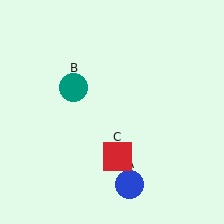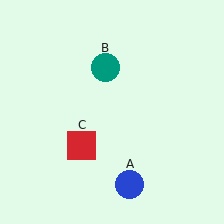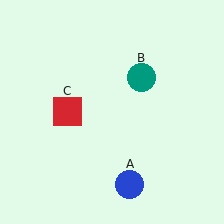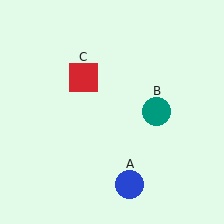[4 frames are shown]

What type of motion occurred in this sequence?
The teal circle (object B), red square (object C) rotated clockwise around the center of the scene.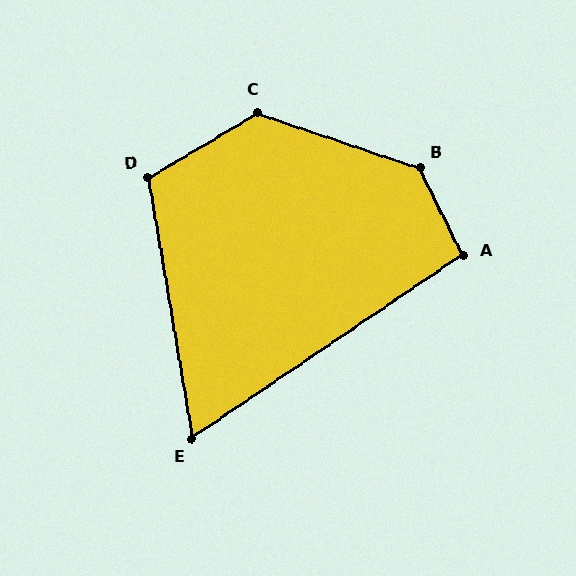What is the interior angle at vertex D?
Approximately 111 degrees (obtuse).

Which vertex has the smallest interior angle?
E, at approximately 66 degrees.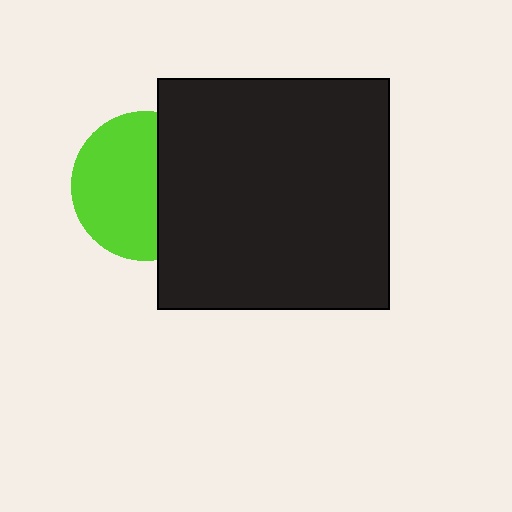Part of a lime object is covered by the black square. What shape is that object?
It is a circle.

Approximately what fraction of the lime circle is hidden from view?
Roughly 40% of the lime circle is hidden behind the black square.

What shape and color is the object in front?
The object in front is a black square.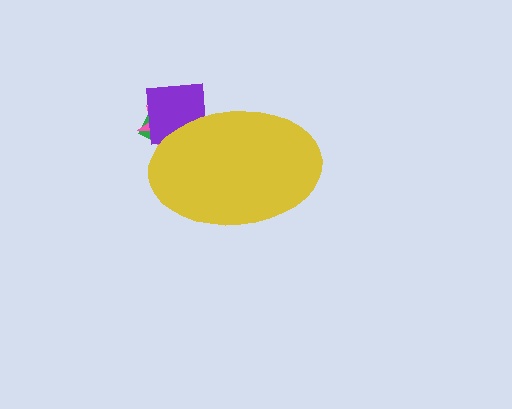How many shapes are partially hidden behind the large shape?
3 shapes are partially hidden.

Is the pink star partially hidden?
Yes, the pink star is partially hidden behind the yellow ellipse.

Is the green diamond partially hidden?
Yes, the green diamond is partially hidden behind the yellow ellipse.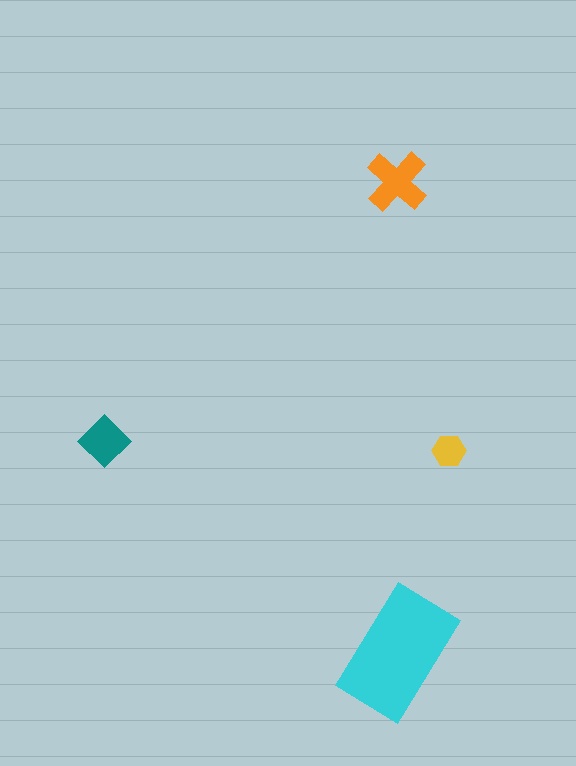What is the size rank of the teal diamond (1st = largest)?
3rd.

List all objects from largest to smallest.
The cyan rectangle, the orange cross, the teal diamond, the yellow hexagon.